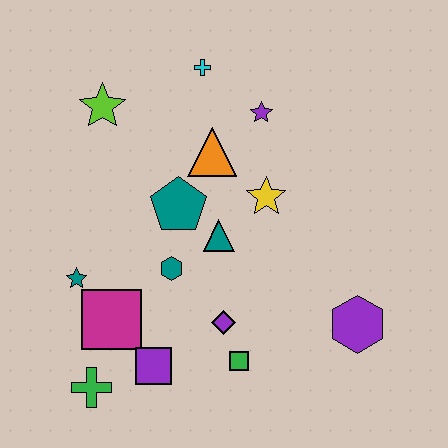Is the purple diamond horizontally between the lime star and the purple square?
No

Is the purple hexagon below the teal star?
Yes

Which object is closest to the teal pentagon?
The teal triangle is closest to the teal pentagon.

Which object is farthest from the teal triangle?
The green cross is farthest from the teal triangle.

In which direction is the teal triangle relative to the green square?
The teal triangle is above the green square.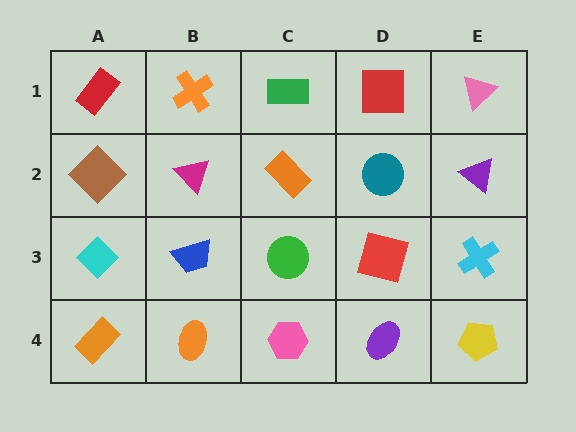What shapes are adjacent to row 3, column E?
A purple triangle (row 2, column E), a yellow pentagon (row 4, column E), a red square (row 3, column D).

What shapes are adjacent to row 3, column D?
A teal circle (row 2, column D), a purple ellipse (row 4, column D), a green circle (row 3, column C), a cyan cross (row 3, column E).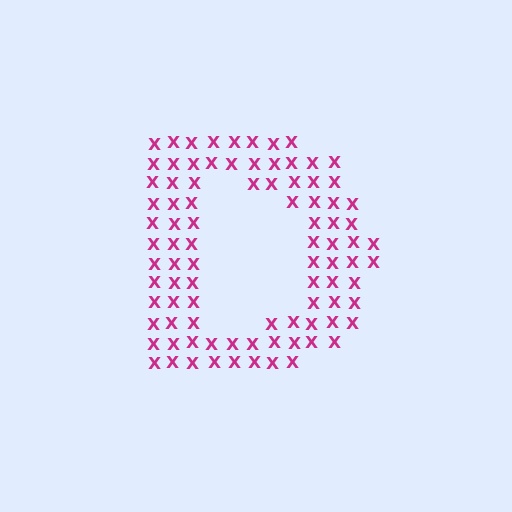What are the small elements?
The small elements are letter X's.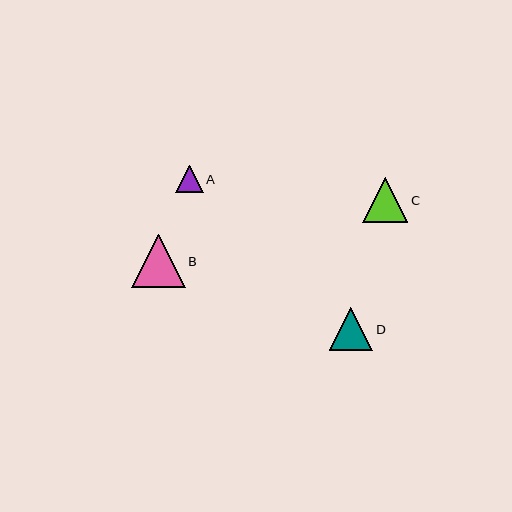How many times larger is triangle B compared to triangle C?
Triangle B is approximately 1.2 times the size of triangle C.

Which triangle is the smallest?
Triangle A is the smallest with a size of approximately 27 pixels.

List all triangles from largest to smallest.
From largest to smallest: B, C, D, A.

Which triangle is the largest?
Triangle B is the largest with a size of approximately 54 pixels.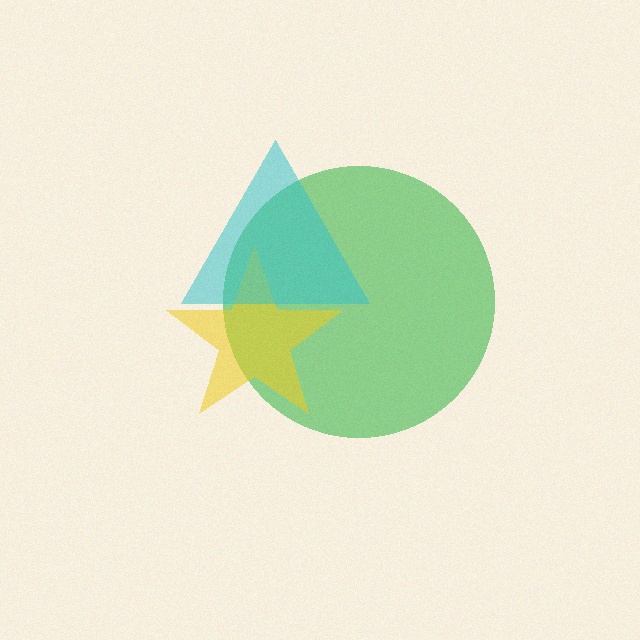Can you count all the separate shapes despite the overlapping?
Yes, there are 3 separate shapes.